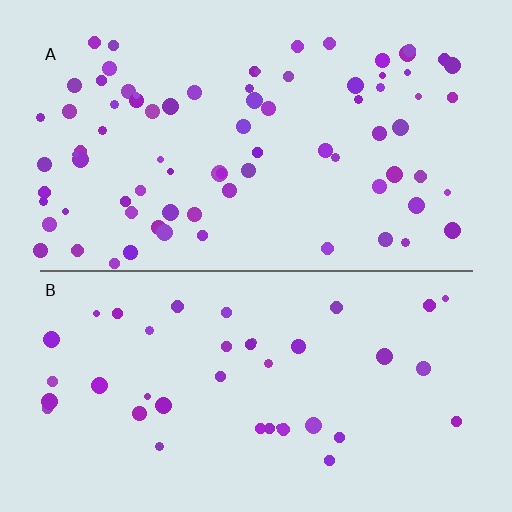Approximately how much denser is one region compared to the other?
Approximately 2.0× — region A over region B.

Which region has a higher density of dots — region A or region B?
A (the top).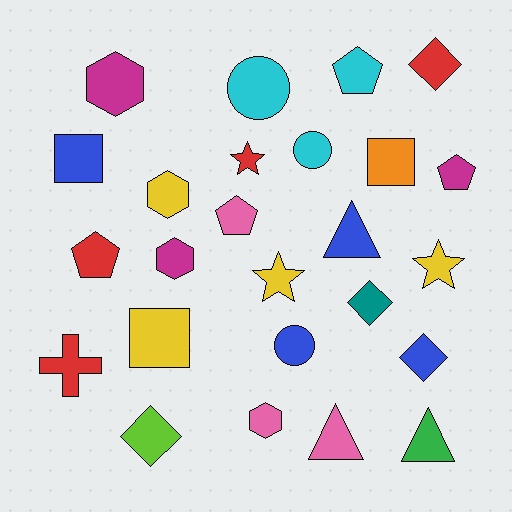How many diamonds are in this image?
There are 4 diamonds.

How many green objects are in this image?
There is 1 green object.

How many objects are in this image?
There are 25 objects.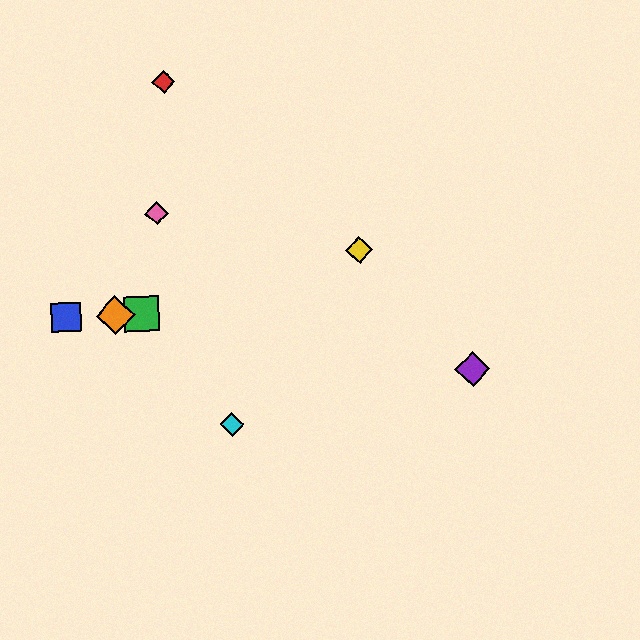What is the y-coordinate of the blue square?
The blue square is at y≈317.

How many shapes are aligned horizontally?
3 shapes (the blue square, the green square, the orange diamond) are aligned horizontally.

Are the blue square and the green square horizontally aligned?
Yes, both are at y≈317.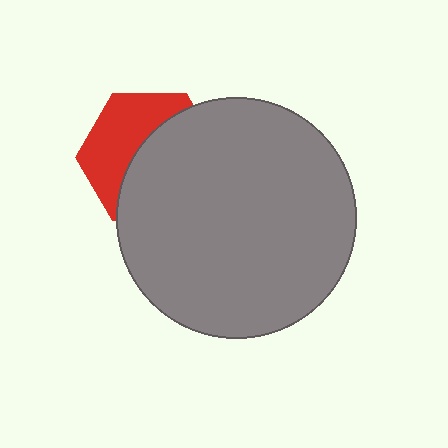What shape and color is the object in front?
The object in front is a gray circle.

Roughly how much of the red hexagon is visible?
A small part of it is visible (roughly 43%).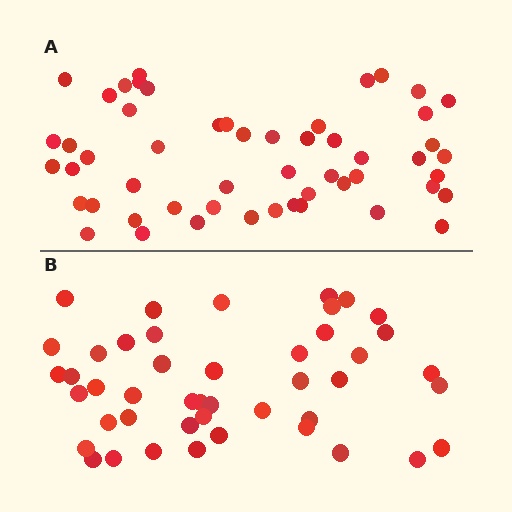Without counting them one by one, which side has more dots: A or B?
Region A (the top region) has more dots.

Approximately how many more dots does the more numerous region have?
Region A has roughly 8 or so more dots than region B.